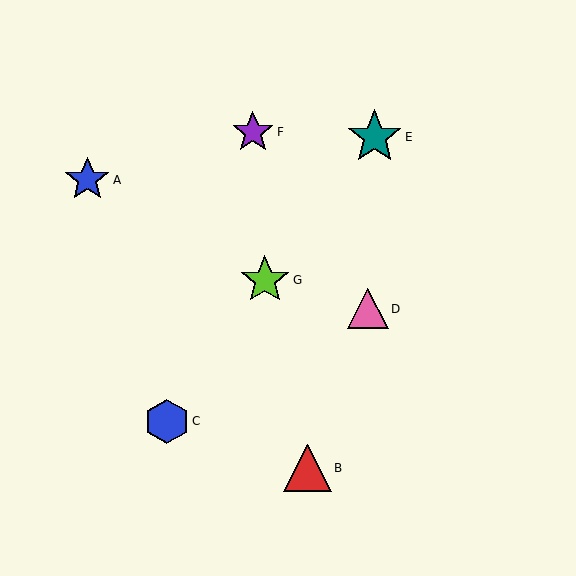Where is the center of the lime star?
The center of the lime star is at (265, 280).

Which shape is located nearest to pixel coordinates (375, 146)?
The teal star (labeled E) at (375, 137) is nearest to that location.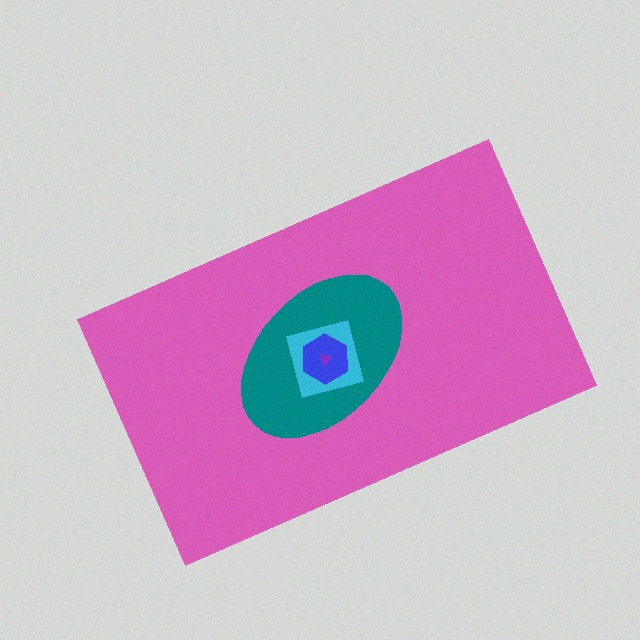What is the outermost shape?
The pink rectangle.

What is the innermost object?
The purple triangle.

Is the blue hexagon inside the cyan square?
Yes.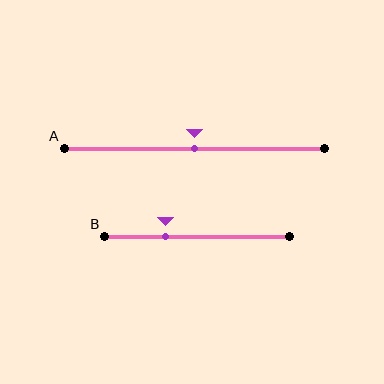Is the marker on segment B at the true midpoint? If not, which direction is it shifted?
No, the marker on segment B is shifted to the left by about 17% of the segment length.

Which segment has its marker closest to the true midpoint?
Segment A has its marker closest to the true midpoint.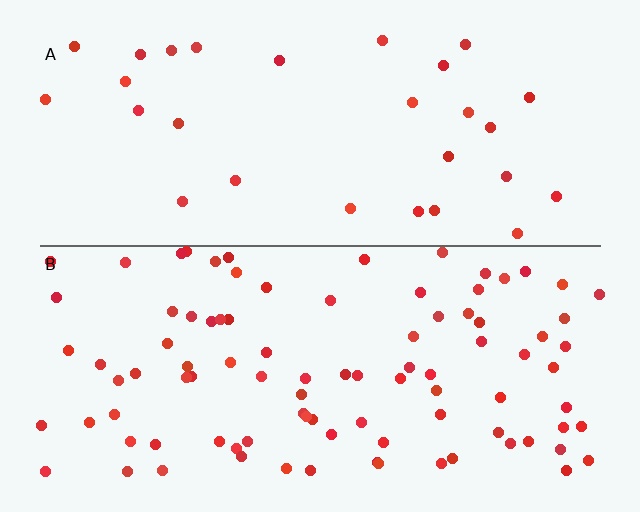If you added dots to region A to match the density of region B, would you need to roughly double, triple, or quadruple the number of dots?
Approximately triple.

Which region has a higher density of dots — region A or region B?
B (the bottom).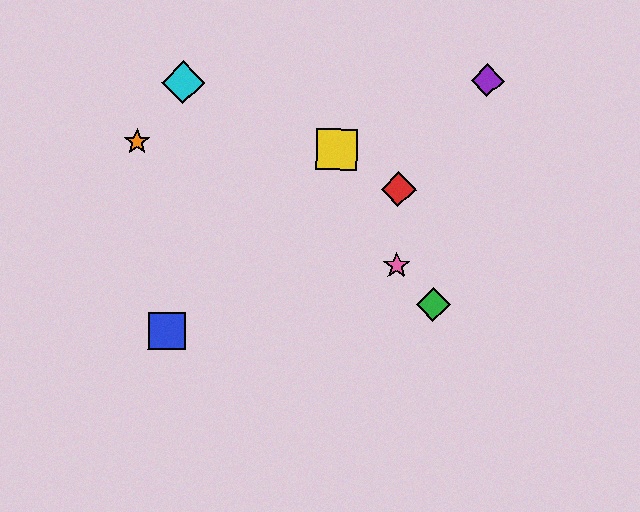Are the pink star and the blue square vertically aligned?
No, the pink star is at x≈397 and the blue square is at x≈167.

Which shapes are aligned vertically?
The red diamond, the pink star are aligned vertically.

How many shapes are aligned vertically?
2 shapes (the red diamond, the pink star) are aligned vertically.